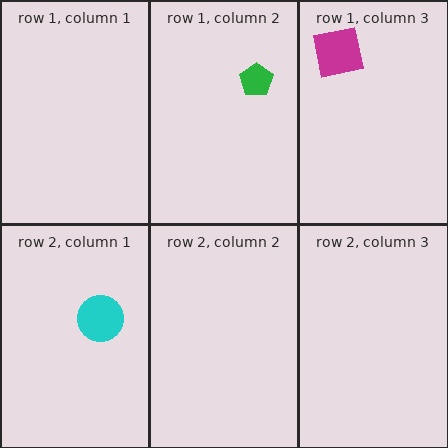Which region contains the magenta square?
The row 1, column 3 region.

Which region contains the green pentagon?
The row 1, column 2 region.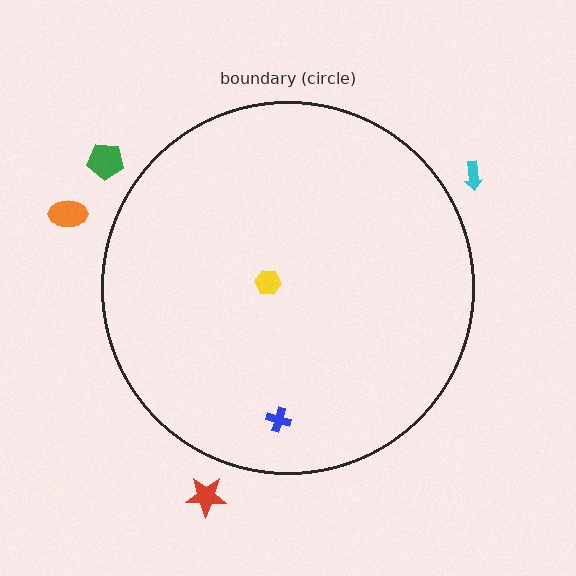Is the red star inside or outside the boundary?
Outside.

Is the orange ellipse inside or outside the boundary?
Outside.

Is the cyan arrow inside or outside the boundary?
Outside.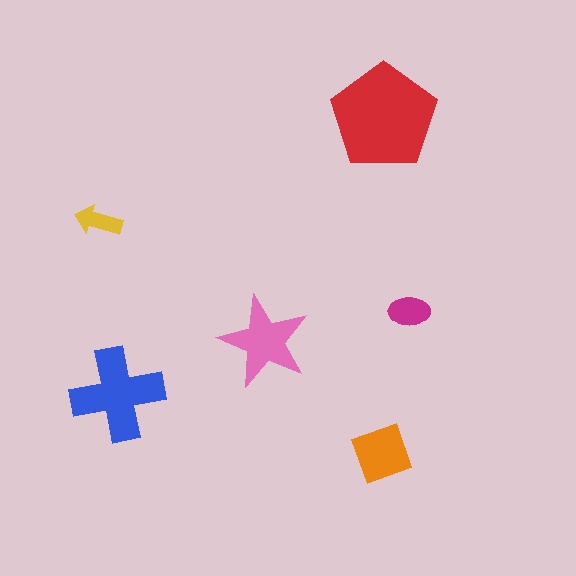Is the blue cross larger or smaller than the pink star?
Larger.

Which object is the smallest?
The yellow arrow.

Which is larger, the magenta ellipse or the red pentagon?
The red pentagon.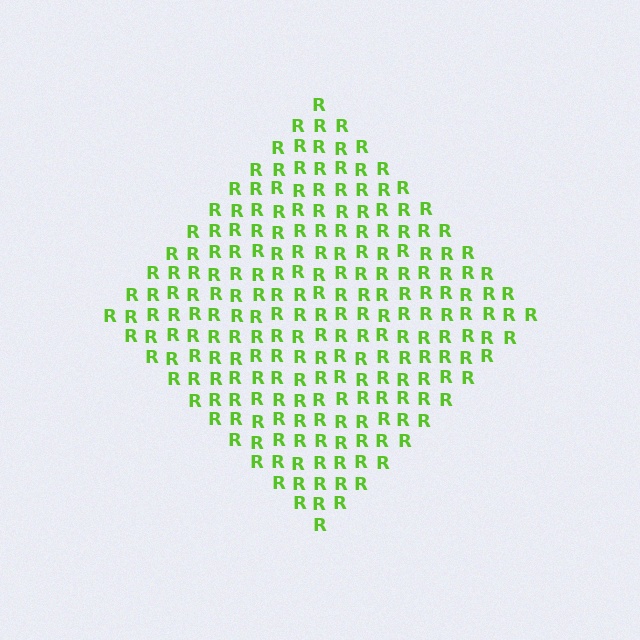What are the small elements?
The small elements are letter R's.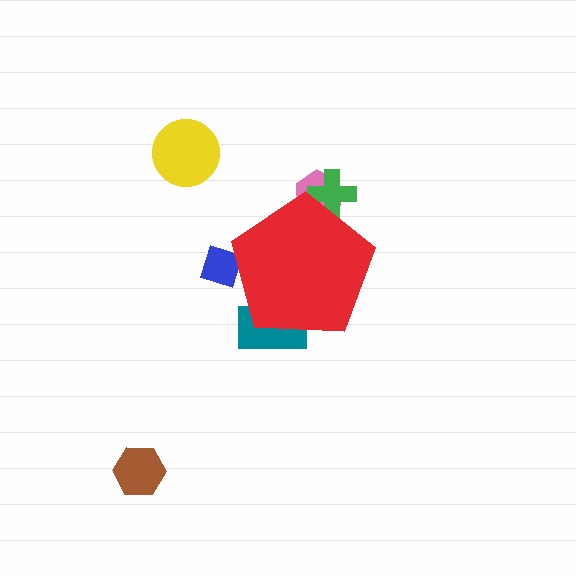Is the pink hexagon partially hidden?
Yes, the pink hexagon is partially hidden behind the red pentagon.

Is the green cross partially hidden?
Yes, the green cross is partially hidden behind the red pentagon.